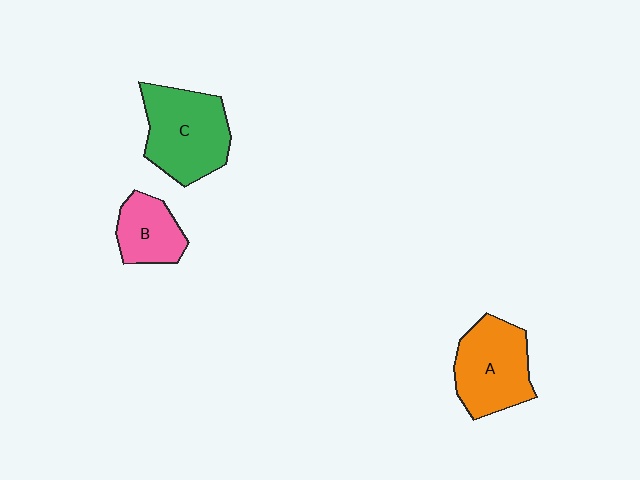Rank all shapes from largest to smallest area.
From largest to smallest: C (green), A (orange), B (pink).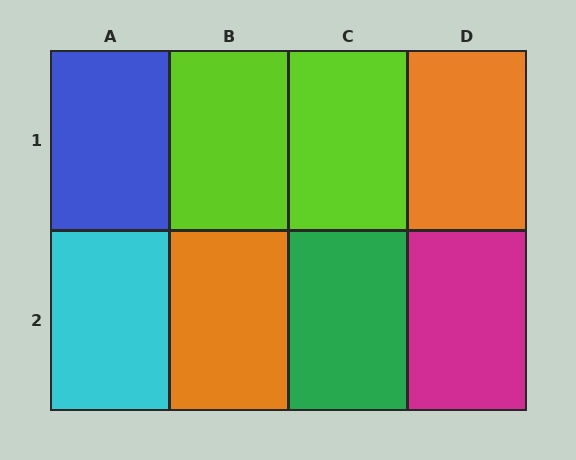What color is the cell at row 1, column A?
Blue.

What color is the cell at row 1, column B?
Lime.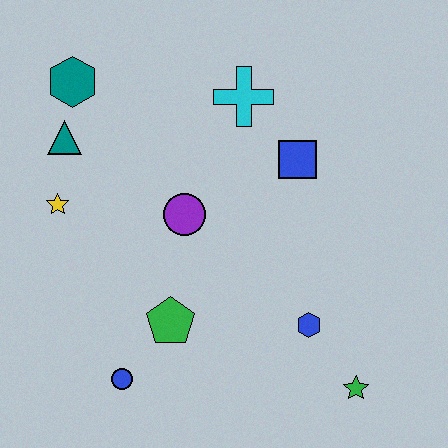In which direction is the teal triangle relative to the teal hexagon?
The teal triangle is below the teal hexagon.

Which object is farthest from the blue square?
The blue circle is farthest from the blue square.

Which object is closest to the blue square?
The cyan cross is closest to the blue square.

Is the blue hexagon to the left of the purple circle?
No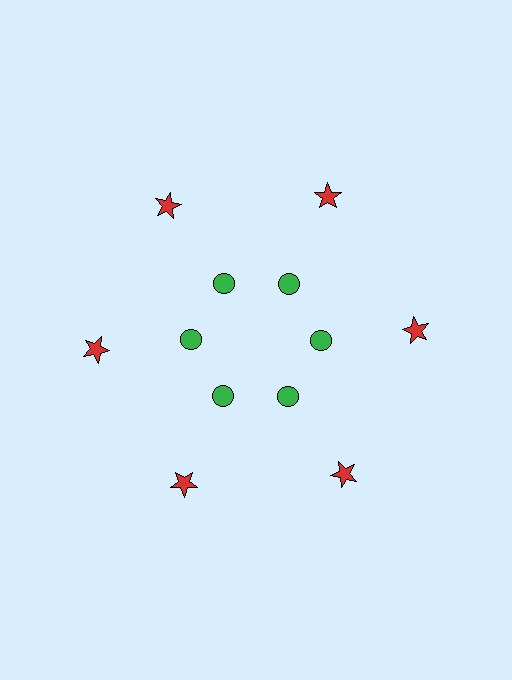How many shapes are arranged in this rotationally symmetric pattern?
There are 12 shapes, arranged in 6 groups of 2.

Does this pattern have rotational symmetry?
Yes, this pattern has 6-fold rotational symmetry. It looks the same after rotating 60 degrees around the center.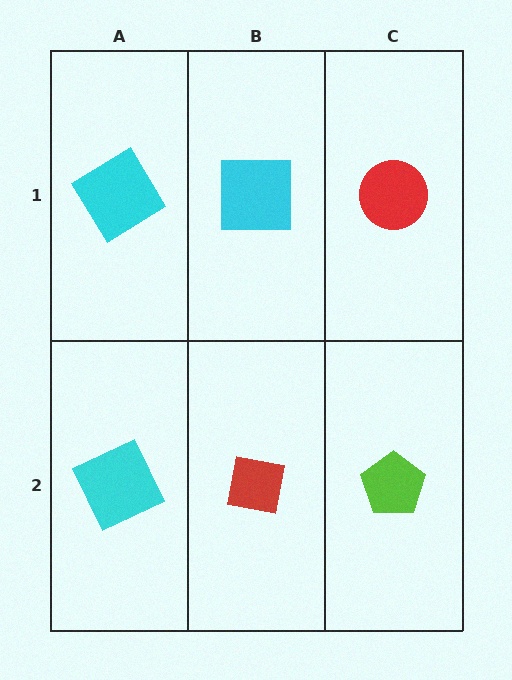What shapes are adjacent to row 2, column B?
A cyan square (row 1, column B), a cyan square (row 2, column A), a lime pentagon (row 2, column C).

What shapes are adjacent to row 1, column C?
A lime pentagon (row 2, column C), a cyan square (row 1, column B).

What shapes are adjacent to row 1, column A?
A cyan square (row 2, column A), a cyan square (row 1, column B).